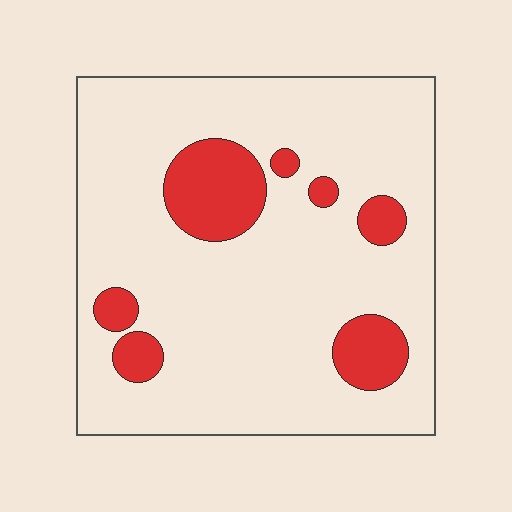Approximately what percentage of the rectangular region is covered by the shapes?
Approximately 15%.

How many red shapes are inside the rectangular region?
7.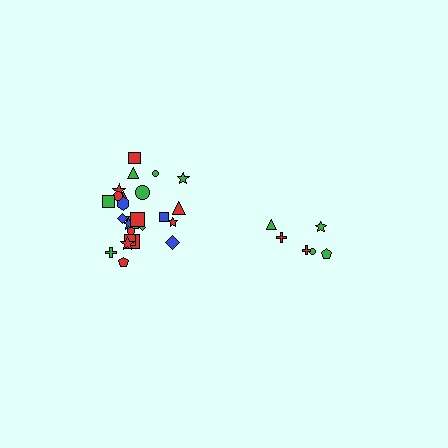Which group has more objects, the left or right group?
The left group.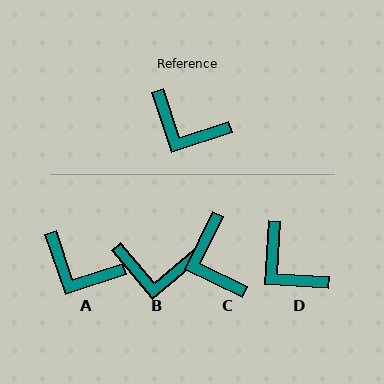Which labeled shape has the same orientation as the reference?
A.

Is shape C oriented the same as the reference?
No, it is off by about 44 degrees.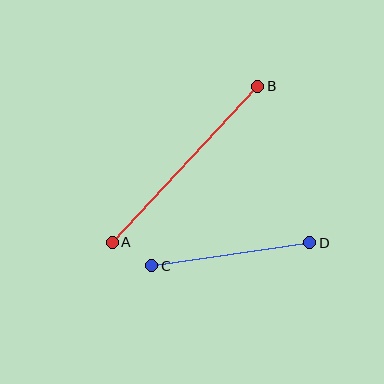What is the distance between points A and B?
The distance is approximately 213 pixels.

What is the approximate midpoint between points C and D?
The midpoint is at approximately (231, 254) pixels.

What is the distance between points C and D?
The distance is approximately 159 pixels.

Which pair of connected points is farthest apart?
Points A and B are farthest apart.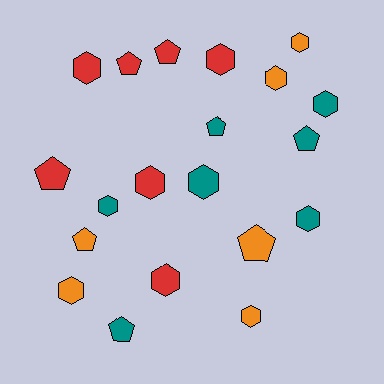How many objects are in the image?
There are 20 objects.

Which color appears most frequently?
Red, with 7 objects.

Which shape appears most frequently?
Hexagon, with 12 objects.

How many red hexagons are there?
There are 4 red hexagons.